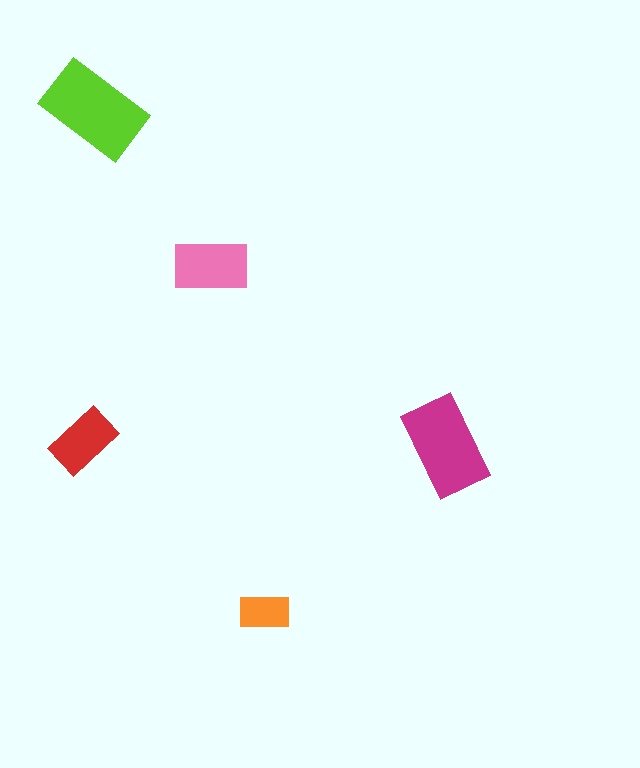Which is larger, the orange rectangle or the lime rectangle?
The lime one.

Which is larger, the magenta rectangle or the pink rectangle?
The magenta one.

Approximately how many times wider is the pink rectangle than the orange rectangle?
About 1.5 times wider.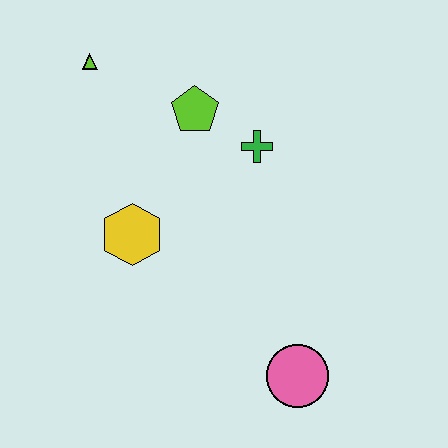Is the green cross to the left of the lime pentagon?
No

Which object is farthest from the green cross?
The pink circle is farthest from the green cross.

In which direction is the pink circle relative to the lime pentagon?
The pink circle is below the lime pentagon.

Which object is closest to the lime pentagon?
The green cross is closest to the lime pentagon.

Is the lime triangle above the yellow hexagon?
Yes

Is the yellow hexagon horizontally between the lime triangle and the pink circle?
Yes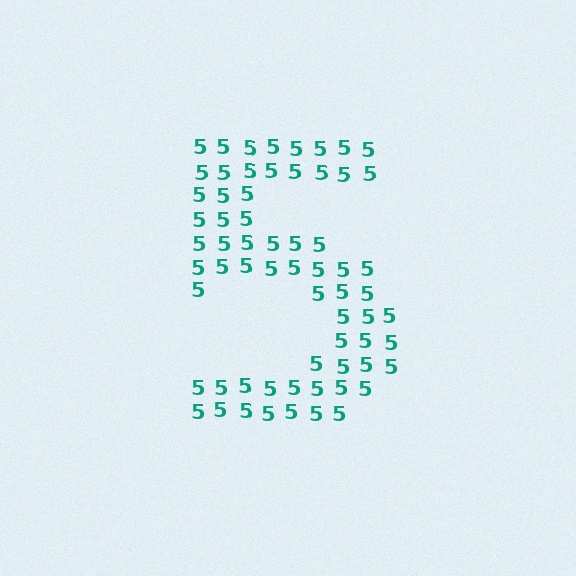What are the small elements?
The small elements are digit 5's.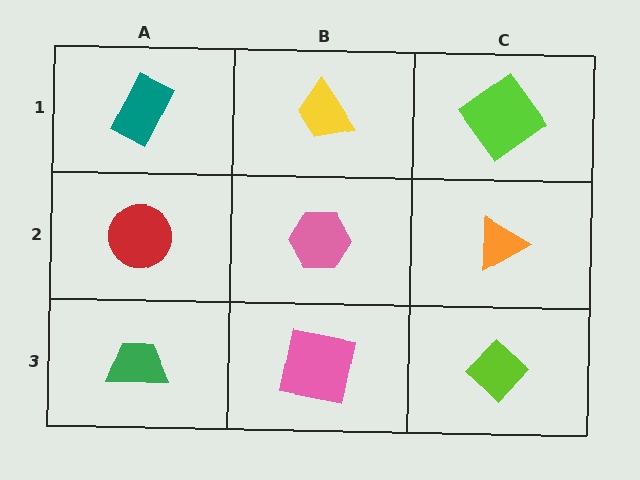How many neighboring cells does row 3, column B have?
3.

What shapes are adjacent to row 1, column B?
A pink hexagon (row 2, column B), a teal rectangle (row 1, column A), a lime diamond (row 1, column C).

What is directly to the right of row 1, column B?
A lime diamond.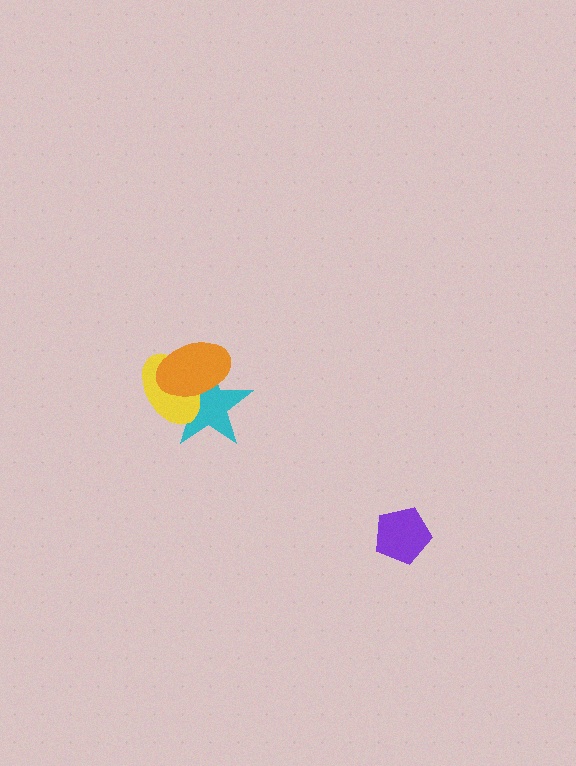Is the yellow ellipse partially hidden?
Yes, it is partially covered by another shape.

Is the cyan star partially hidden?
Yes, it is partially covered by another shape.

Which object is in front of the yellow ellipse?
The orange ellipse is in front of the yellow ellipse.